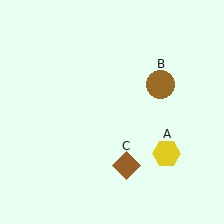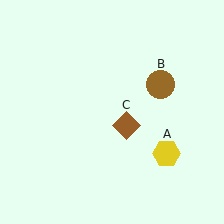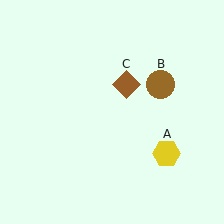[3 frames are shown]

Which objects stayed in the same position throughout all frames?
Yellow hexagon (object A) and brown circle (object B) remained stationary.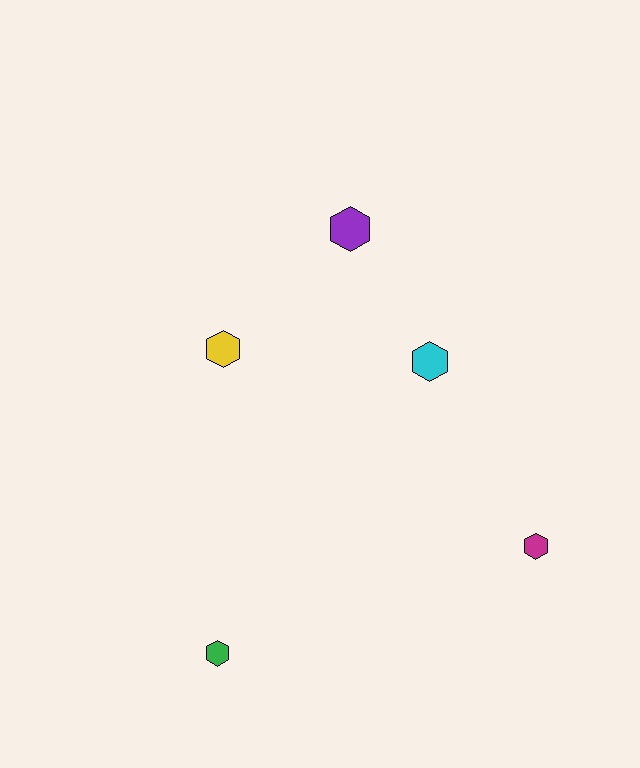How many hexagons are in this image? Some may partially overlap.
There are 5 hexagons.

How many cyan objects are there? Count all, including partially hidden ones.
There is 1 cyan object.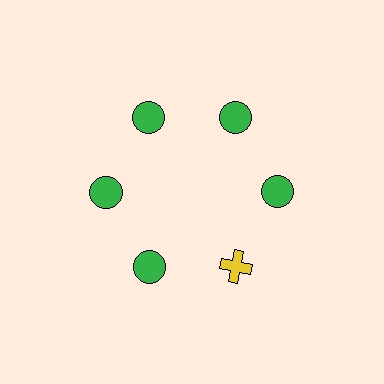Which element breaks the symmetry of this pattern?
The yellow cross at roughly the 5 o'clock position breaks the symmetry. All other shapes are green circles.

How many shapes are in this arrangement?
There are 6 shapes arranged in a ring pattern.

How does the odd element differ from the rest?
It differs in both color (yellow instead of green) and shape (cross instead of circle).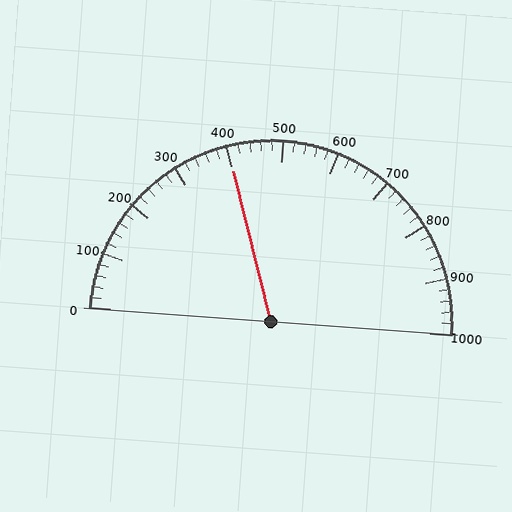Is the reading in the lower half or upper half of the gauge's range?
The reading is in the lower half of the range (0 to 1000).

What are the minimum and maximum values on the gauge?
The gauge ranges from 0 to 1000.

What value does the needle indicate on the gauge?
The needle indicates approximately 400.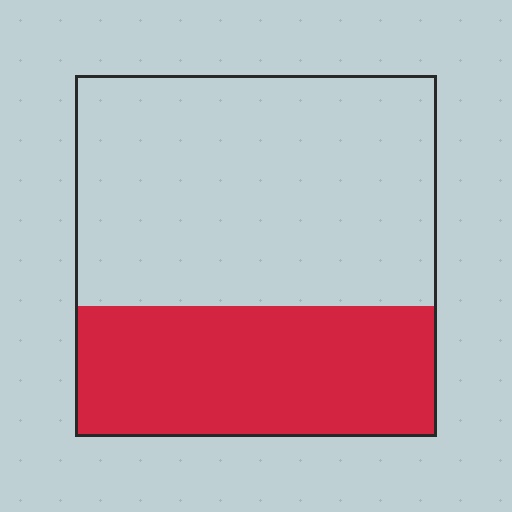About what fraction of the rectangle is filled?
About three eighths (3/8).